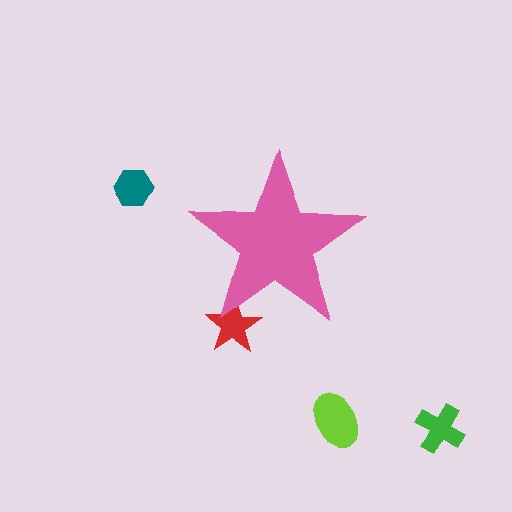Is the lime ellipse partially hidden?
No, the lime ellipse is fully visible.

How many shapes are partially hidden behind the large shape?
1 shape is partially hidden.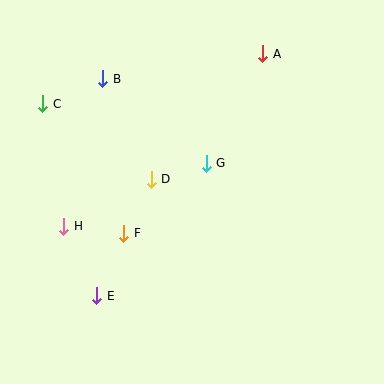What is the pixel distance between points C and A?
The distance between C and A is 226 pixels.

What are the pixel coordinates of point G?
Point G is at (206, 163).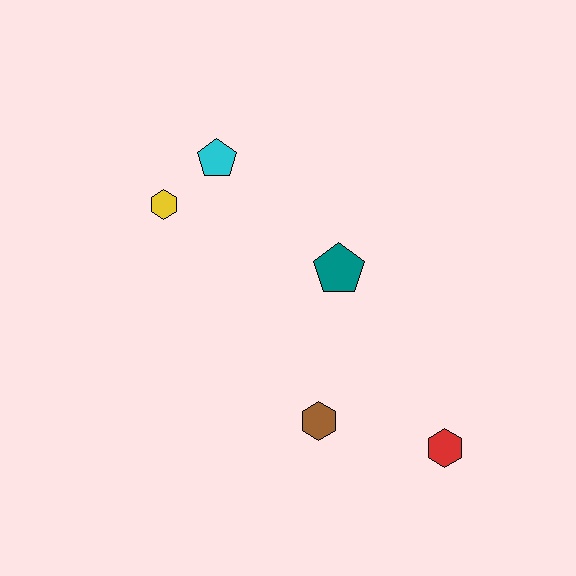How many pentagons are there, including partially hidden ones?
There are 2 pentagons.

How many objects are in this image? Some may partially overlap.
There are 5 objects.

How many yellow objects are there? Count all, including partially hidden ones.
There is 1 yellow object.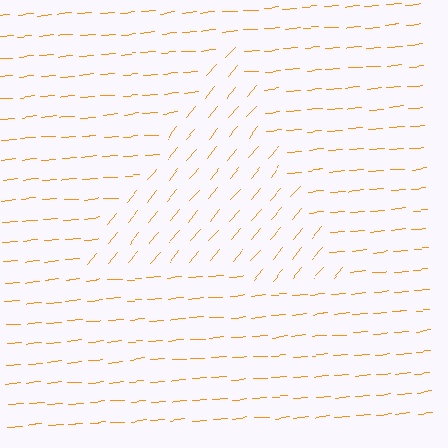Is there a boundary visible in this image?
Yes, there is a texture boundary formed by a change in line orientation.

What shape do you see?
I see a triangle.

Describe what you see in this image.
The image is filled with small orange line segments. A triangle region in the image has lines oriented differently from the surrounding lines, creating a visible texture boundary.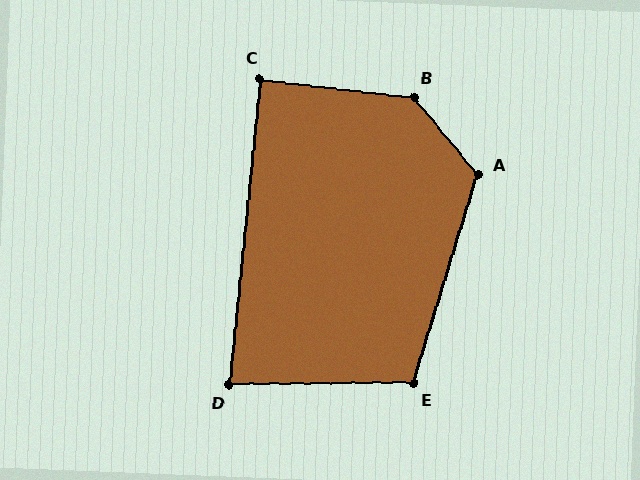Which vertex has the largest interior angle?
B, at approximately 136 degrees.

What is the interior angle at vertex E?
Approximately 108 degrees (obtuse).